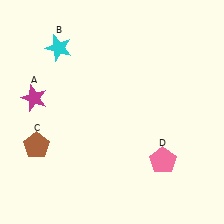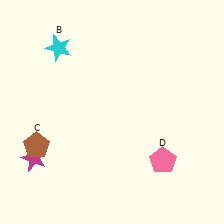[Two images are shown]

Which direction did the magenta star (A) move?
The magenta star (A) moved down.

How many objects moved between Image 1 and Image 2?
1 object moved between the two images.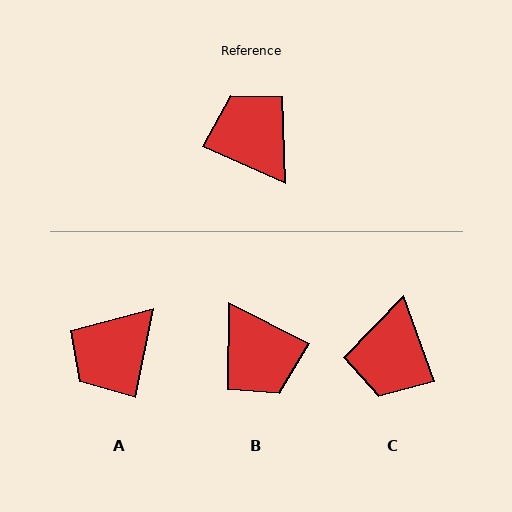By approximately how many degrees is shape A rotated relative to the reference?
Approximately 103 degrees counter-clockwise.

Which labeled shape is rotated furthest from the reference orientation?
B, about 177 degrees away.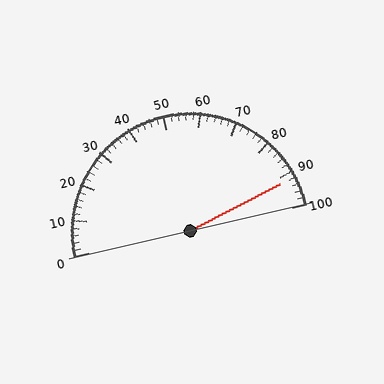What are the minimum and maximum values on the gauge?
The gauge ranges from 0 to 100.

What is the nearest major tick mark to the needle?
The nearest major tick mark is 90.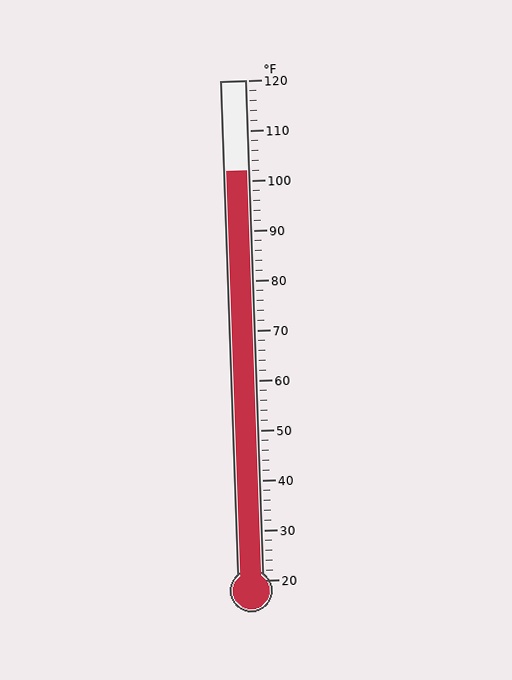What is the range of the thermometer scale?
The thermometer scale ranges from 20°F to 120°F.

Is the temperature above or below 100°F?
The temperature is above 100°F.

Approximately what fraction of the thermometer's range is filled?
The thermometer is filled to approximately 80% of its range.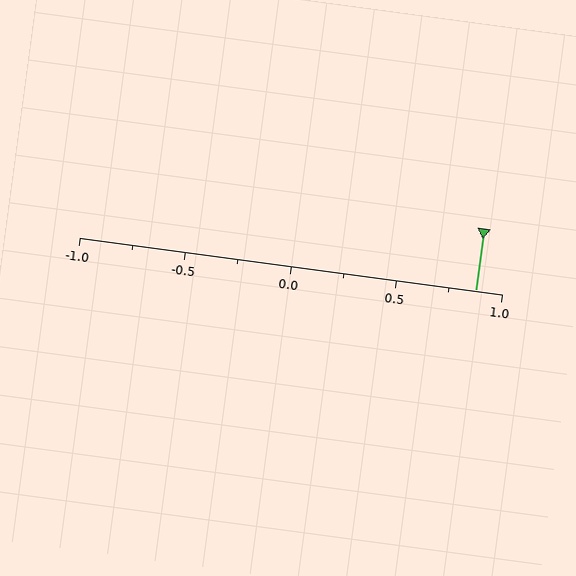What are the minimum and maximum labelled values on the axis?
The axis runs from -1.0 to 1.0.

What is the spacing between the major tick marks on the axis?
The major ticks are spaced 0.5 apart.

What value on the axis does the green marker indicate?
The marker indicates approximately 0.88.